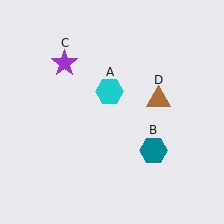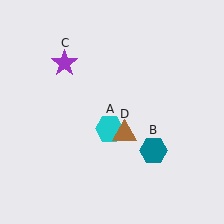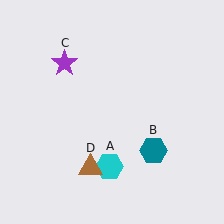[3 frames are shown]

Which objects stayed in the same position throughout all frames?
Teal hexagon (object B) and purple star (object C) remained stationary.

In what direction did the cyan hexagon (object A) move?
The cyan hexagon (object A) moved down.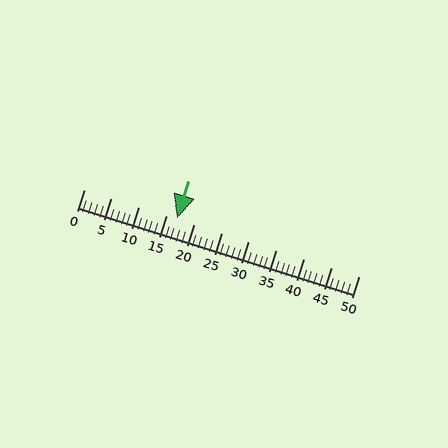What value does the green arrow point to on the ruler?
The green arrow points to approximately 17.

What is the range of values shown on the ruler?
The ruler shows values from 0 to 50.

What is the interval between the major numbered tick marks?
The major tick marks are spaced 5 units apart.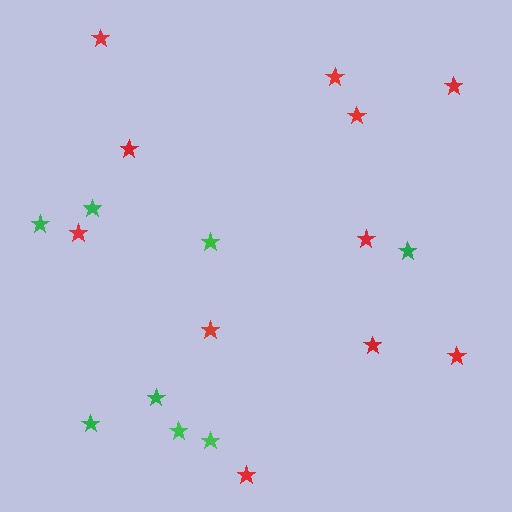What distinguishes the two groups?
There are 2 groups: one group of red stars (11) and one group of green stars (8).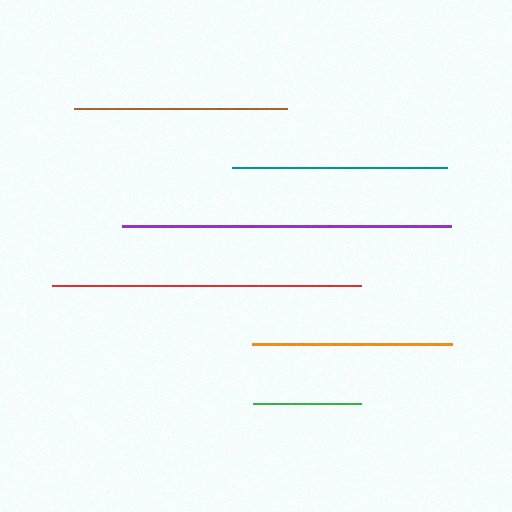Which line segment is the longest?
The purple line is the longest at approximately 329 pixels.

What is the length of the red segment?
The red segment is approximately 309 pixels long.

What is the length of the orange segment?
The orange segment is approximately 200 pixels long.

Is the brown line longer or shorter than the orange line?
The brown line is longer than the orange line.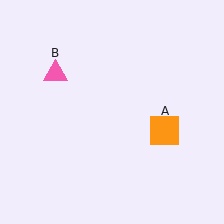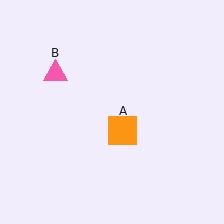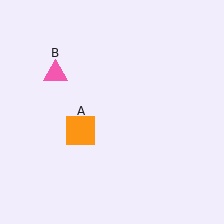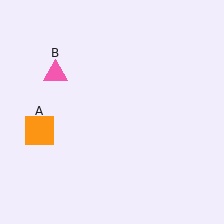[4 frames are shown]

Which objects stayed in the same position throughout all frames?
Pink triangle (object B) remained stationary.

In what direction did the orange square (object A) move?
The orange square (object A) moved left.